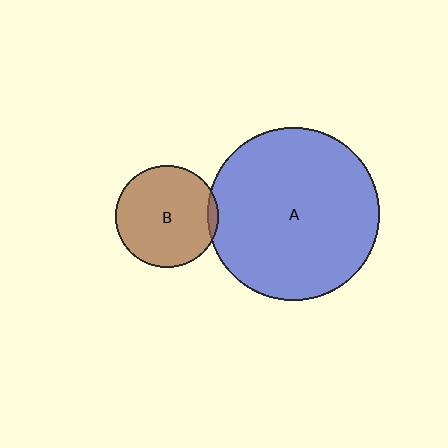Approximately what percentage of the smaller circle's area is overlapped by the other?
Approximately 5%.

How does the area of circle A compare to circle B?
Approximately 2.8 times.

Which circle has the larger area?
Circle A (blue).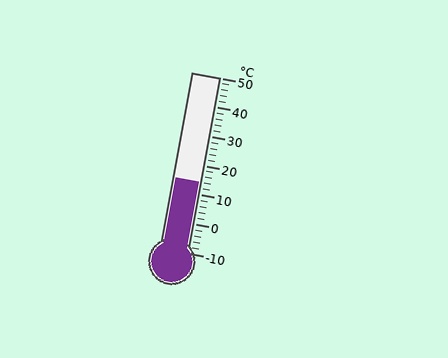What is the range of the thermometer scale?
The thermometer scale ranges from -10°C to 50°C.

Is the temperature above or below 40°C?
The temperature is below 40°C.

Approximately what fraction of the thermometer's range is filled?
The thermometer is filled to approximately 40% of its range.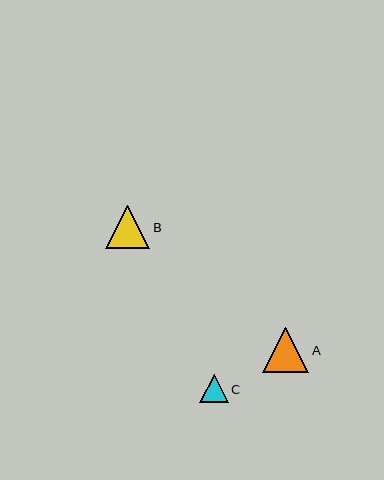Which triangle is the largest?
Triangle A is the largest with a size of approximately 46 pixels.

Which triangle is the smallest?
Triangle C is the smallest with a size of approximately 28 pixels.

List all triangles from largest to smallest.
From largest to smallest: A, B, C.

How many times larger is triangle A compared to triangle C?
Triangle A is approximately 1.6 times the size of triangle C.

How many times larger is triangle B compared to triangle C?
Triangle B is approximately 1.5 times the size of triangle C.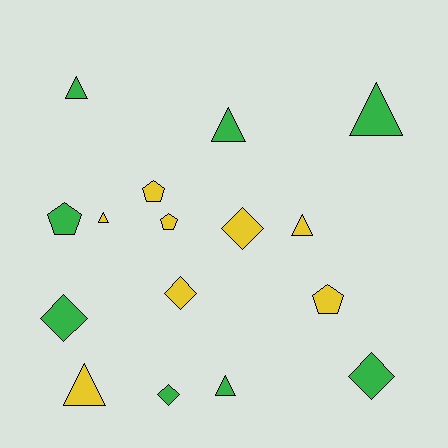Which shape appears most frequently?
Triangle, with 7 objects.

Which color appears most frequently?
Green, with 8 objects.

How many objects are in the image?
There are 16 objects.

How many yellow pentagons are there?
There are 3 yellow pentagons.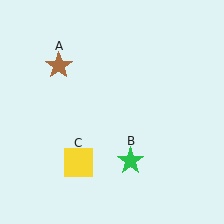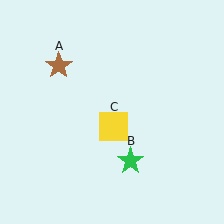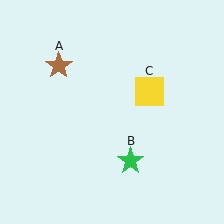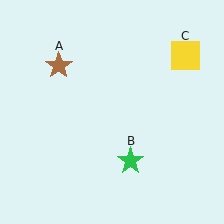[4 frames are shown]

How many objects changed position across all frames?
1 object changed position: yellow square (object C).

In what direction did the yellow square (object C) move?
The yellow square (object C) moved up and to the right.